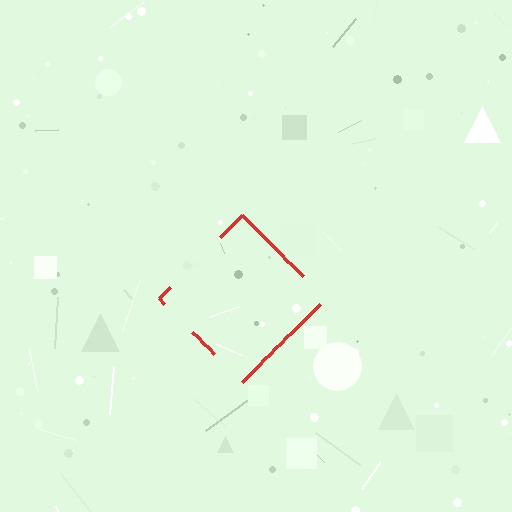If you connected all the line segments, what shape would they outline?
They would outline a diamond.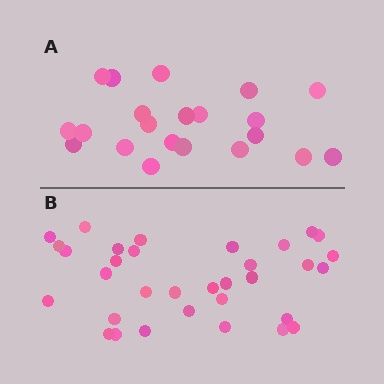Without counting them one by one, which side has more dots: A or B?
Region B (the bottom region) has more dots.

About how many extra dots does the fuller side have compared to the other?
Region B has roughly 12 or so more dots than region A.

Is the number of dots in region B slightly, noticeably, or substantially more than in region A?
Region B has substantially more. The ratio is roughly 1.6 to 1.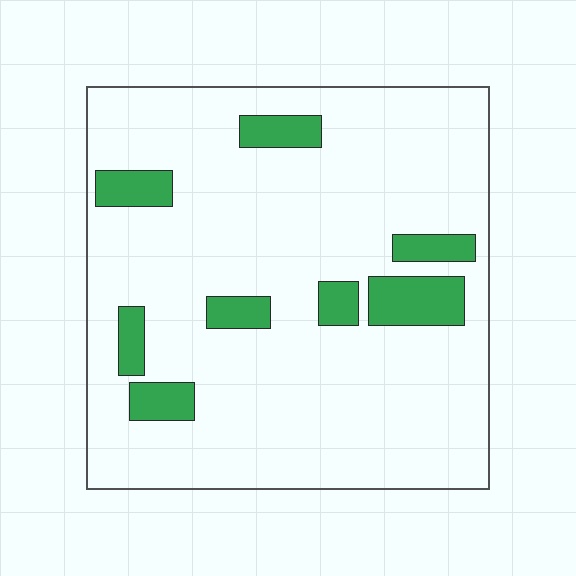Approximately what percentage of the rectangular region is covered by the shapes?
Approximately 15%.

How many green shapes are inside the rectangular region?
8.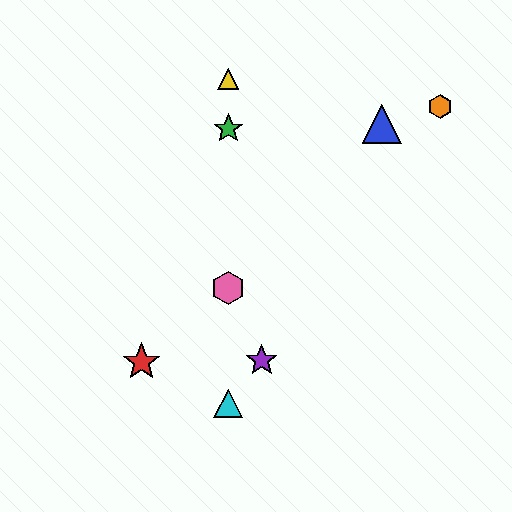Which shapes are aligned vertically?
The green star, the yellow triangle, the cyan triangle, the pink hexagon are aligned vertically.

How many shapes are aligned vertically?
4 shapes (the green star, the yellow triangle, the cyan triangle, the pink hexagon) are aligned vertically.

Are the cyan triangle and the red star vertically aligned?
No, the cyan triangle is at x≈228 and the red star is at x≈142.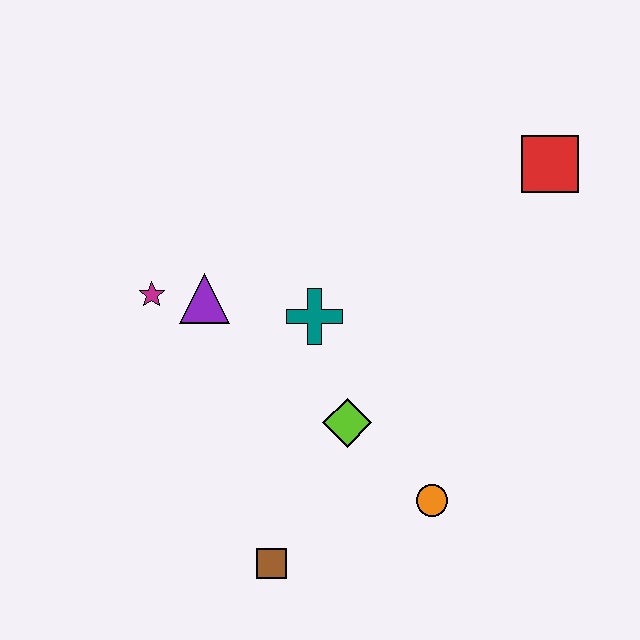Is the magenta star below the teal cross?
No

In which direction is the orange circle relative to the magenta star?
The orange circle is to the right of the magenta star.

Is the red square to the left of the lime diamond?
No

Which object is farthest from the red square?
The brown square is farthest from the red square.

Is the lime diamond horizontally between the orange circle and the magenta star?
Yes